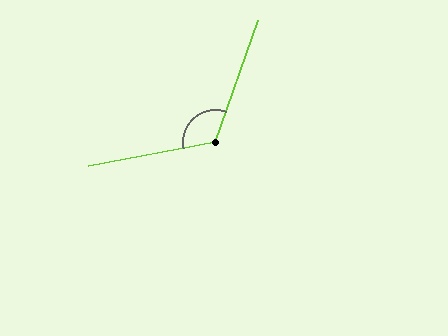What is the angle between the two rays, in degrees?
Approximately 121 degrees.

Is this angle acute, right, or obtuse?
It is obtuse.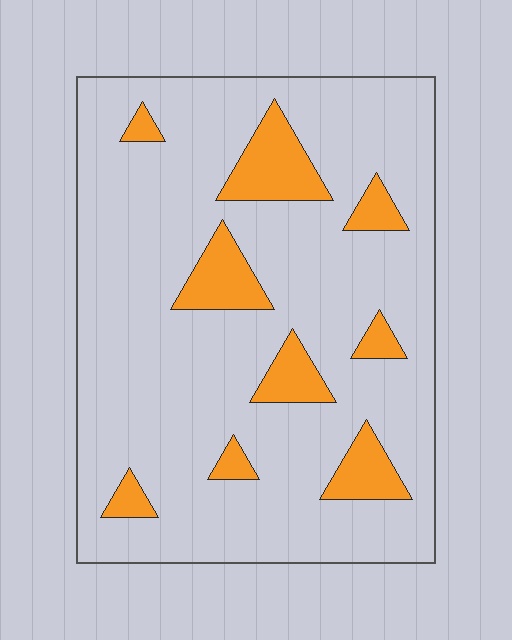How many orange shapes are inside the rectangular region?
9.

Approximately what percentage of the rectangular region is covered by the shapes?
Approximately 15%.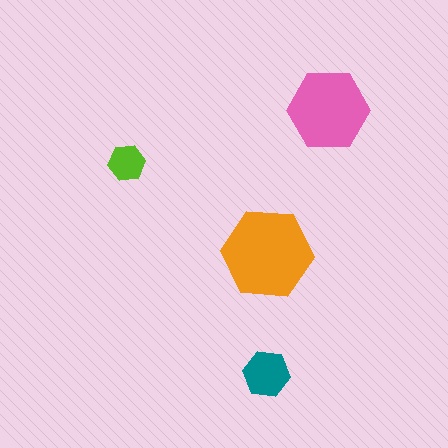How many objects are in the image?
There are 4 objects in the image.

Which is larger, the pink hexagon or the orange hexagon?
The orange one.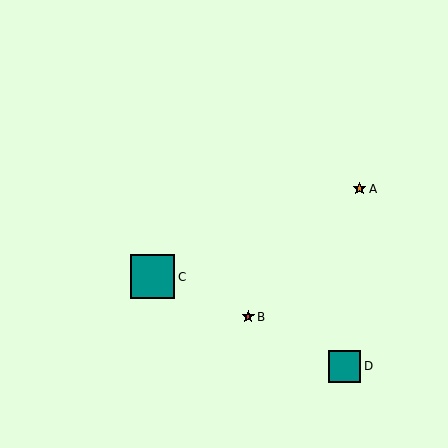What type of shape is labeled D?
Shape D is a teal square.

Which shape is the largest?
The teal square (labeled C) is the largest.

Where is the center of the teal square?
The center of the teal square is at (152, 277).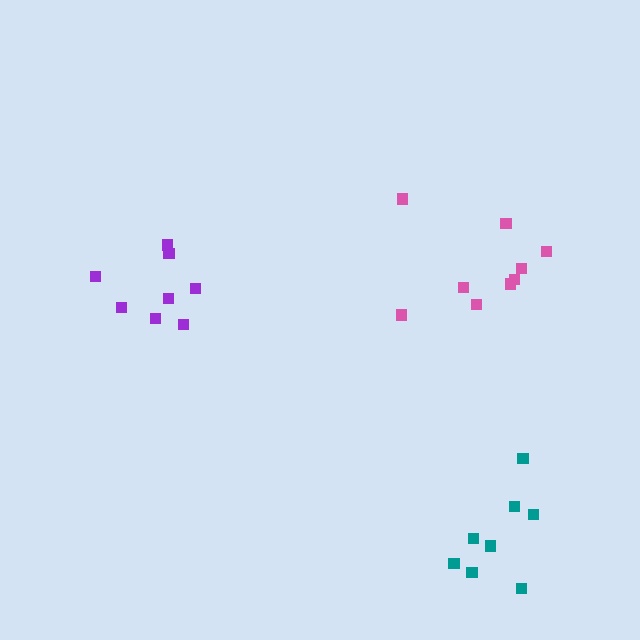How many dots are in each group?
Group 1: 9 dots, Group 2: 8 dots, Group 3: 8 dots (25 total).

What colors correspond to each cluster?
The clusters are colored: pink, purple, teal.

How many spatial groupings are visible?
There are 3 spatial groupings.